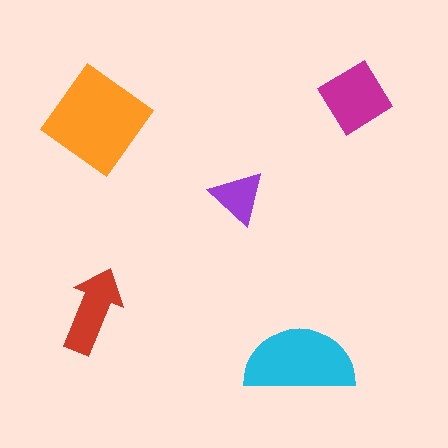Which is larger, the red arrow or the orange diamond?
The orange diamond.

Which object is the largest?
The orange diamond.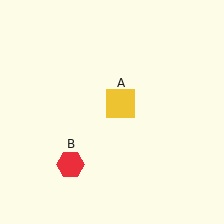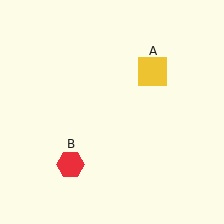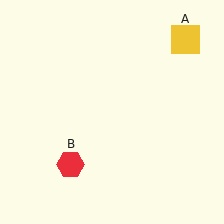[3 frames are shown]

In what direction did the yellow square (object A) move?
The yellow square (object A) moved up and to the right.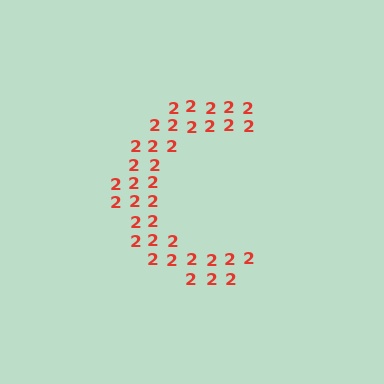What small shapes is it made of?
It is made of small digit 2's.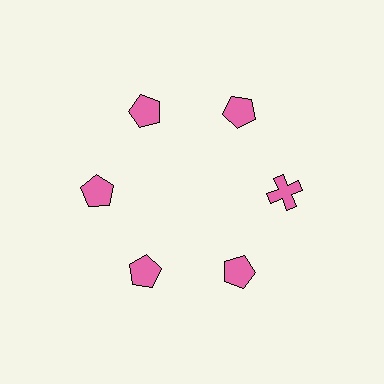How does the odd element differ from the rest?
It has a different shape: cross instead of pentagon.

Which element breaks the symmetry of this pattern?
The pink cross at roughly the 3 o'clock position breaks the symmetry. All other shapes are pink pentagons.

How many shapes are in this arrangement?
There are 6 shapes arranged in a ring pattern.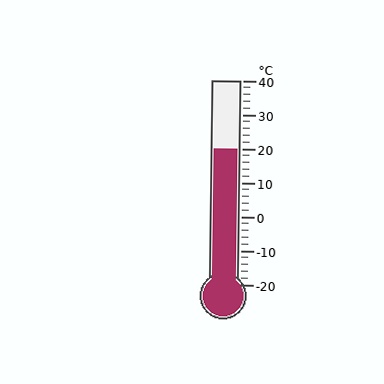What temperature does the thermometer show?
The thermometer shows approximately 20°C.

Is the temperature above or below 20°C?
The temperature is at 20°C.